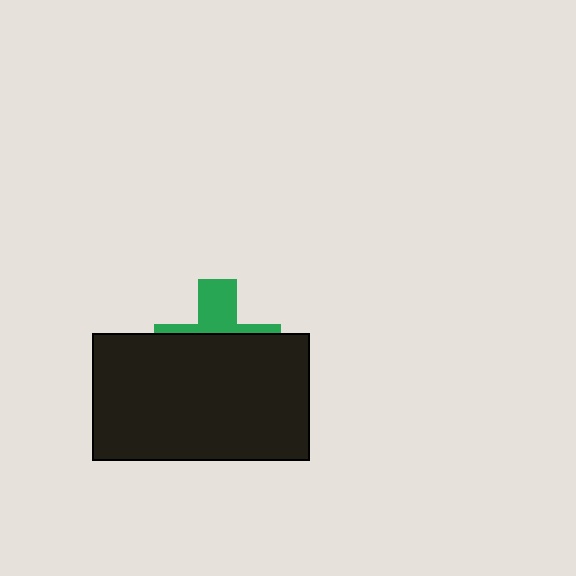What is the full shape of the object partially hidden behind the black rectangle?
The partially hidden object is a green cross.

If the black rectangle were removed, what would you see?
You would see the complete green cross.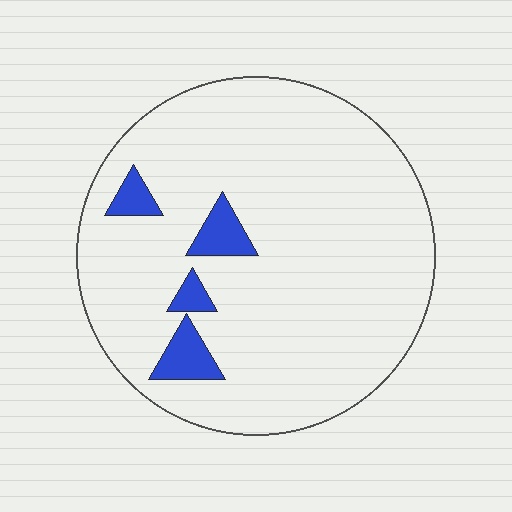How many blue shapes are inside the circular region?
4.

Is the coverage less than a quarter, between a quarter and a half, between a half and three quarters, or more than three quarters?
Less than a quarter.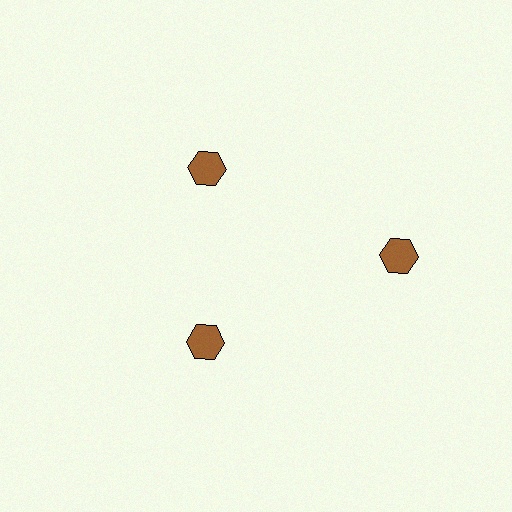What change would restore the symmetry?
The symmetry would be restored by moving it inward, back onto the ring so that all 3 hexagons sit at equal angles and equal distance from the center.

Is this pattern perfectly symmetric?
No. The 3 brown hexagons are arranged in a ring, but one element near the 3 o'clock position is pushed outward from the center, breaking the 3-fold rotational symmetry.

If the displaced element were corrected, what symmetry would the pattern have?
It would have 3-fold rotational symmetry — the pattern would map onto itself every 120 degrees.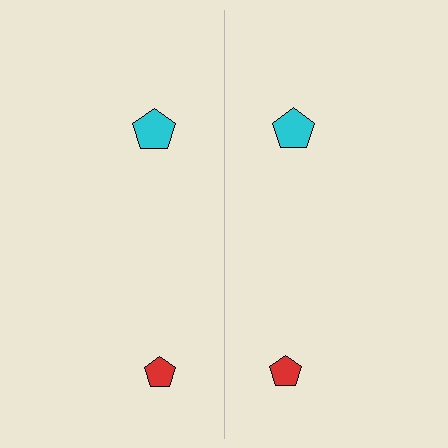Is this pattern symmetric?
Yes, this pattern has bilateral (reflection) symmetry.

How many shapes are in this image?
There are 4 shapes in this image.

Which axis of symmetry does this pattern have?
The pattern has a vertical axis of symmetry running through the center of the image.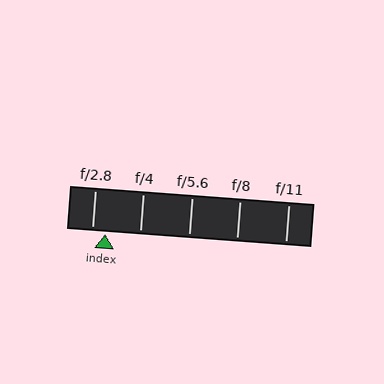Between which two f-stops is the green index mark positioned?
The index mark is between f/2.8 and f/4.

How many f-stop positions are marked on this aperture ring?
There are 5 f-stop positions marked.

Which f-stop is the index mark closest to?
The index mark is closest to f/2.8.